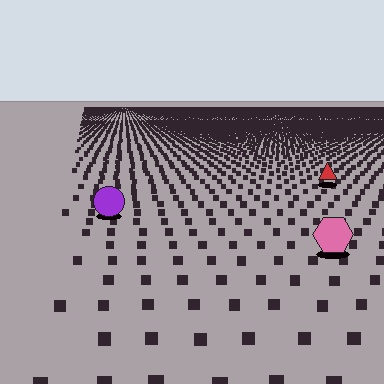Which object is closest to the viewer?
The pink hexagon is closest. The texture marks near it are larger and more spread out.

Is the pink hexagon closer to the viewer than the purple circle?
Yes. The pink hexagon is closer — you can tell from the texture gradient: the ground texture is coarser near it.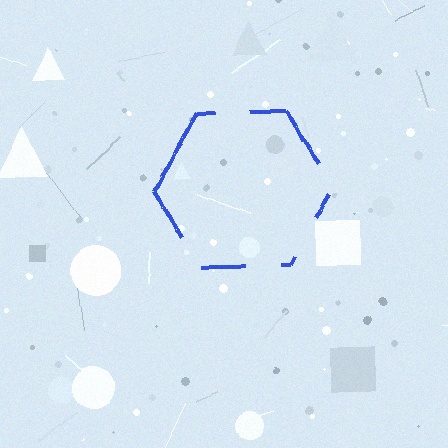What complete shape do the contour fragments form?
The contour fragments form a hexagon.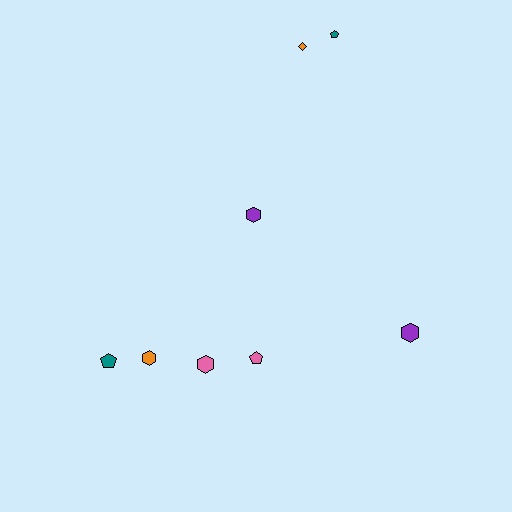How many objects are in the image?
There are 8 objects.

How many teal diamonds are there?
There are no teal diamonds.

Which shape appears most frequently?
Hexagon, with 4 objects.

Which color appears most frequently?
Teal, with 2 objects.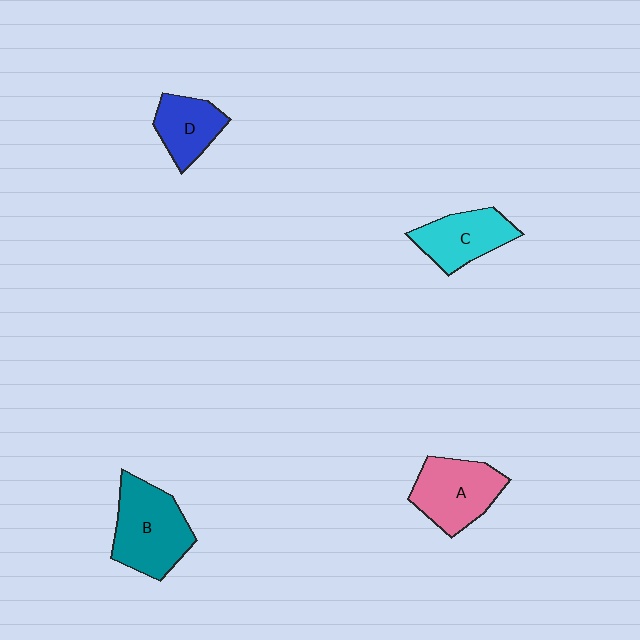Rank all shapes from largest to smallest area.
From largest to smallest: B (teal), A (pink), C (cyan), D (blue).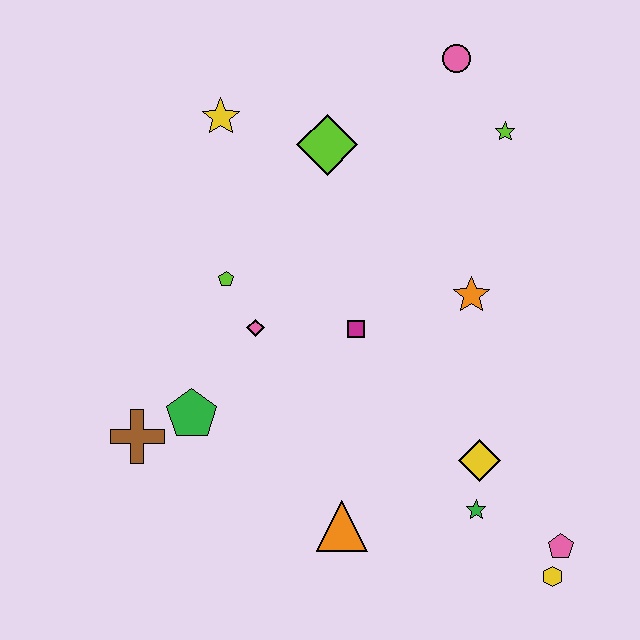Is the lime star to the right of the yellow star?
Yes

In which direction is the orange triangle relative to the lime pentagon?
The orange triangle is below the lime pentagon.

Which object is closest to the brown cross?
The green pentagon is closest to the brown cross.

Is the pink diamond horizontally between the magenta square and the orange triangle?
No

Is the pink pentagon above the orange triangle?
No